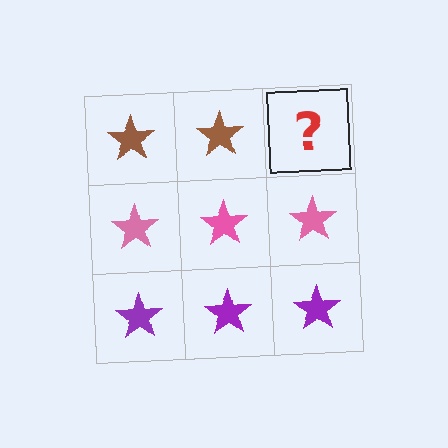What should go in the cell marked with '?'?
The missing cell should contain a brown star.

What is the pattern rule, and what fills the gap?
The rule is that each row has a consistent color. The gap should be filled with a brown star.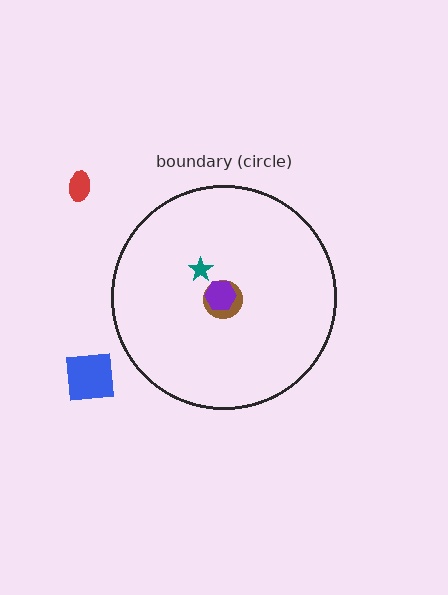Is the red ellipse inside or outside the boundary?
Outside.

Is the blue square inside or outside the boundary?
Outside.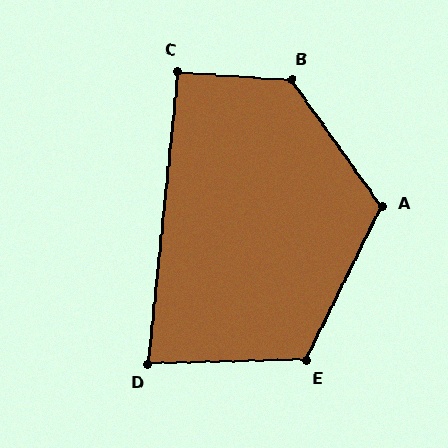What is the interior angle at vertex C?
Approximately 92 degrees (approximately right).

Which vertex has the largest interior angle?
B, at approximately 130 degrees.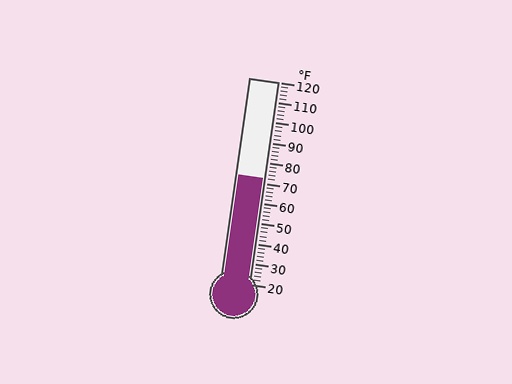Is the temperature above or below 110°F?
The temperature is below 110°F.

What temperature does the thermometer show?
The thermometer shows approximately 72°F.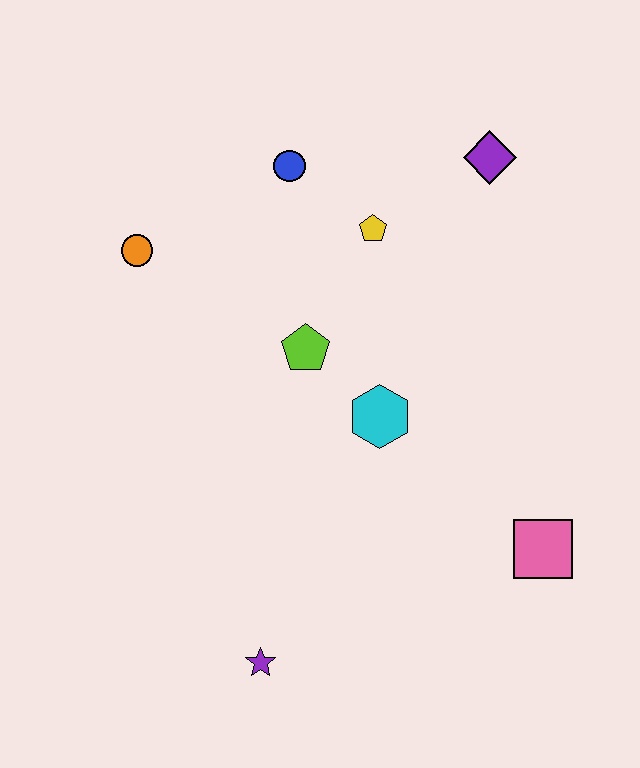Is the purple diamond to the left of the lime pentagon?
No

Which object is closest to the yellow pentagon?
The blue circle is closest to the yellow pentagon.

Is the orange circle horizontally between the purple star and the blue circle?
No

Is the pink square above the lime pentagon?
No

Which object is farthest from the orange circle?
The pink square is farthest from the orange circle.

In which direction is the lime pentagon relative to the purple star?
The lime pentagon is above the purple star.